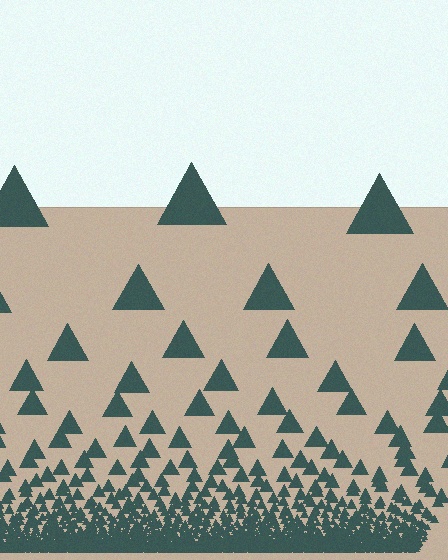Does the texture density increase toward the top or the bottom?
Density increases toward the bottom.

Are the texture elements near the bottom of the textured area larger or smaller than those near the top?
Smaller. The gradient is inverted — elements near the bottom are smaller and denser.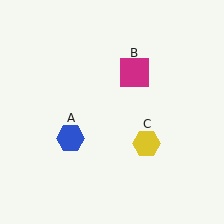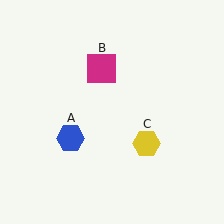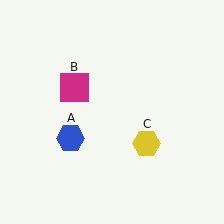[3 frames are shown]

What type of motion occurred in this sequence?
The magenta square (object B) rotated counterclockwise around the center of the scene.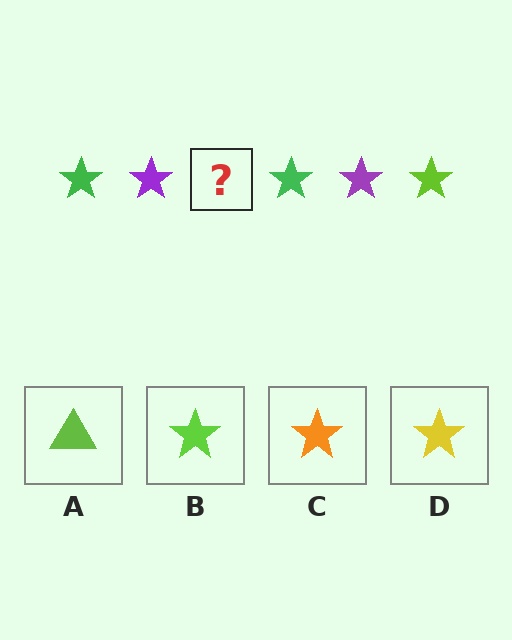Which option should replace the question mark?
Option B.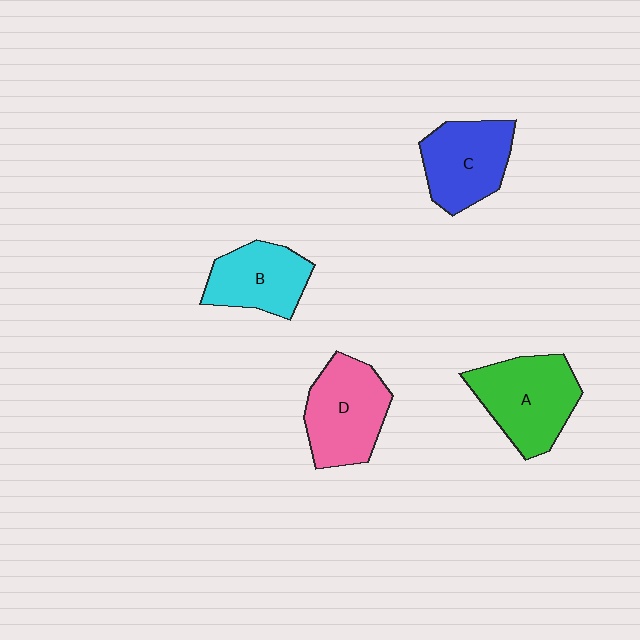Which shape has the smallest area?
Shape B (cyan).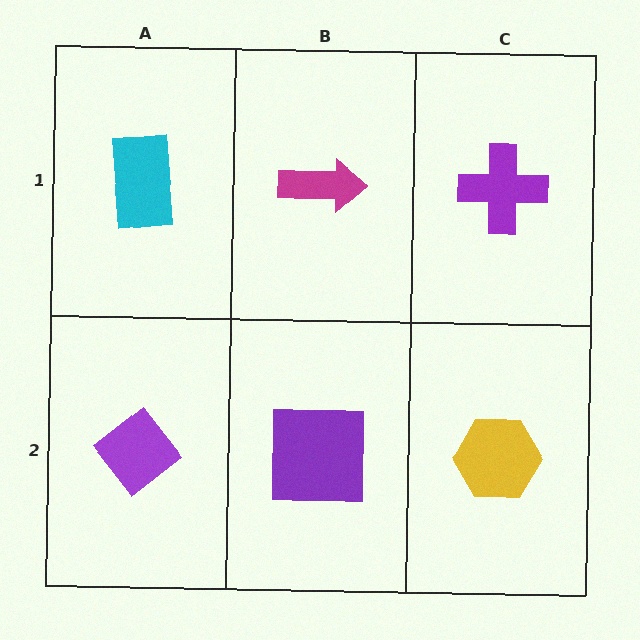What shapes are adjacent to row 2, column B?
A magenta arrow (row 1, column B), a purple diamond (row 2, column A), a yellow hexagon (row 2, column C).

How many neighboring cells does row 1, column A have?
2.